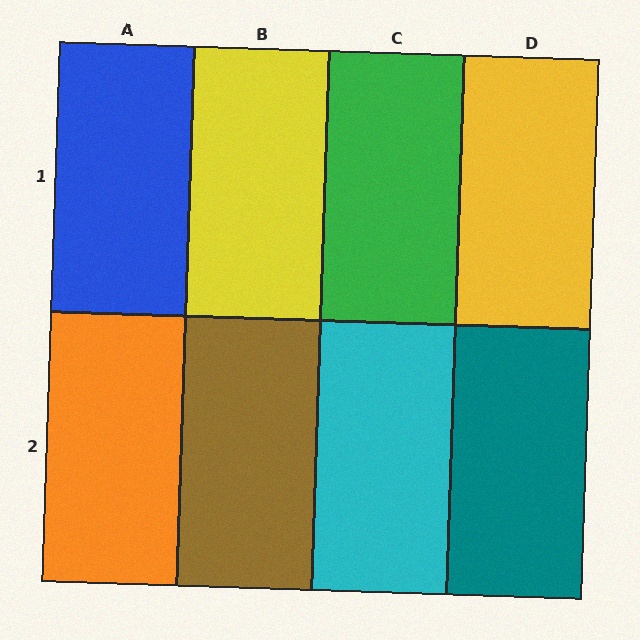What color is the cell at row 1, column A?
Blue.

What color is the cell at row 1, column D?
Yellow.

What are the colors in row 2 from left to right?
Orange, brown, cyan, teal.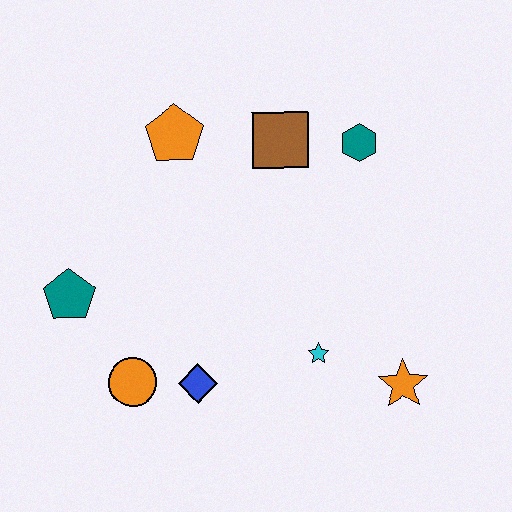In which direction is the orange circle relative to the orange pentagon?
The orange circle is below the orange pentagon.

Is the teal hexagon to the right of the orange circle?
Yes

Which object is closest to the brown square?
The teal hexagon is closest to the brown square.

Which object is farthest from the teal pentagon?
The orange star is farthest from the teal pentagon.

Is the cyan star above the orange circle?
Yes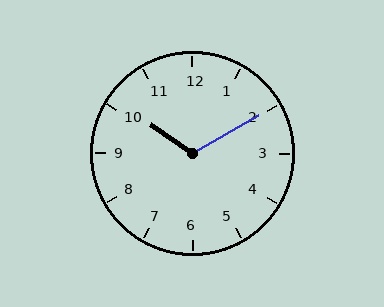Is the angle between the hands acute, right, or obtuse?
It is obtuse.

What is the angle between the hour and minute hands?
Approximately 115 degrees.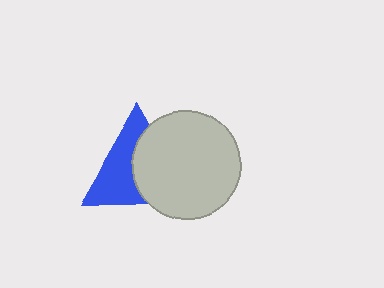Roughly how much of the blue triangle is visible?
About half of it is visible (roughly 51%).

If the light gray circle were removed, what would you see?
You would see the complete blue triangle.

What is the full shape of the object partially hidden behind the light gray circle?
The partially hidden object is a blue triangle.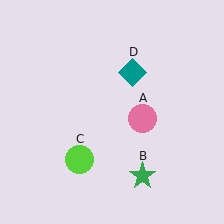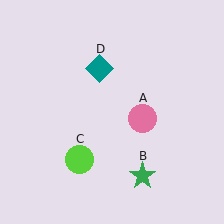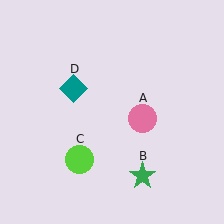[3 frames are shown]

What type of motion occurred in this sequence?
The teal diamond (object D) rotated counterclockwise around the center of the scene.